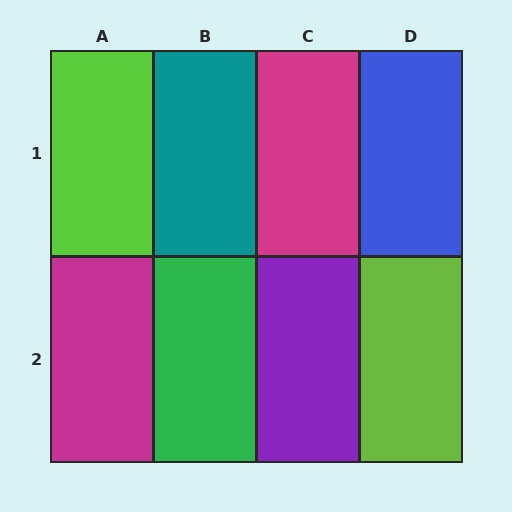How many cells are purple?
1 cell is purple.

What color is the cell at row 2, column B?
Green.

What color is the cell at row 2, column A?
Magenta.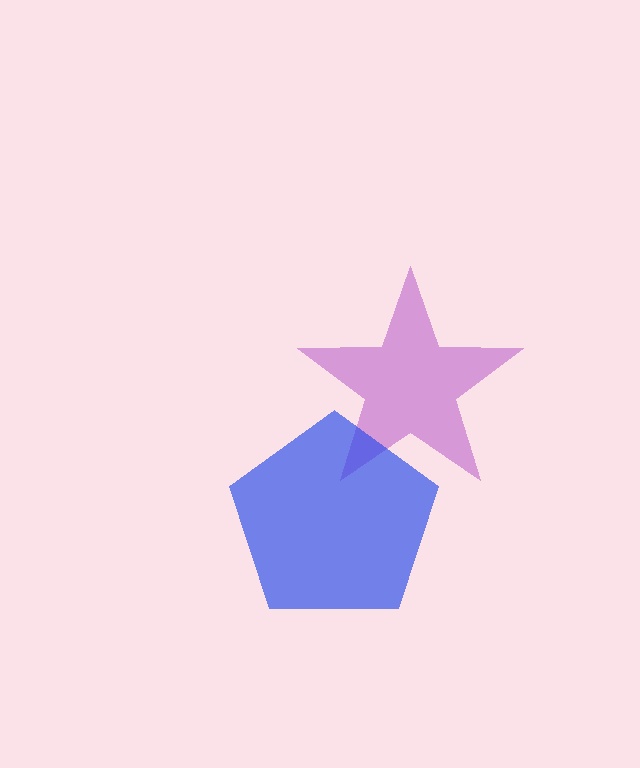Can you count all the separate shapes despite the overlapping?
Yes, there are 2 separate shapes.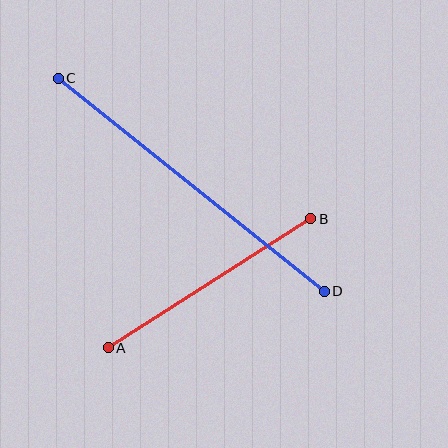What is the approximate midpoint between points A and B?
The midpoint is at approximately (209, 283) pixels.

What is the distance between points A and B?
The distance is approximately 240 pixels.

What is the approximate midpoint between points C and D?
The midpoint is at approximately (191, 185) pixels.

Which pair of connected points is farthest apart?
Points C and D are farthest apart.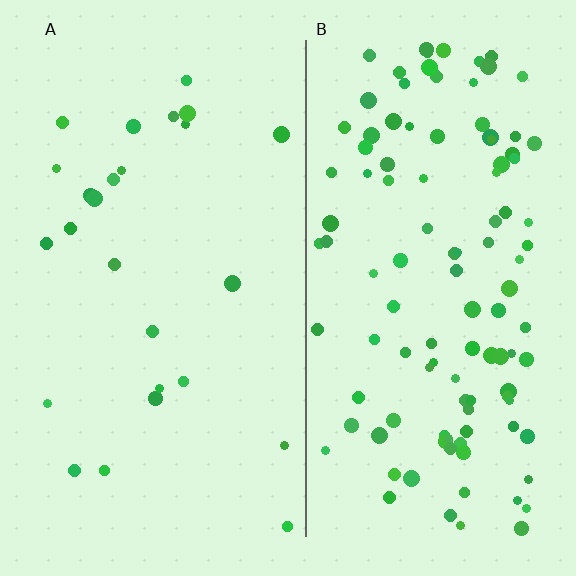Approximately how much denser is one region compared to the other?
Approximately 4.5× — region B over region A.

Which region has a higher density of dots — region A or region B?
B (the right).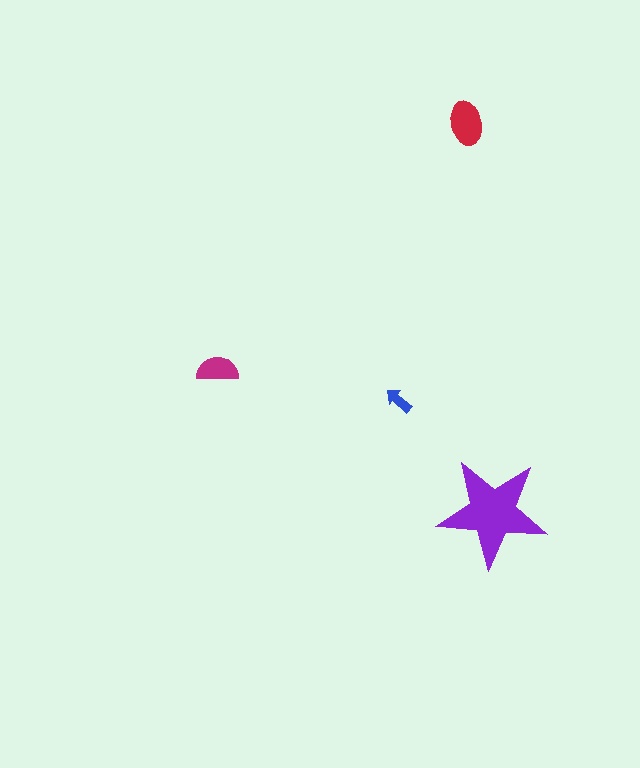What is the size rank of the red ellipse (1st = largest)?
2nd.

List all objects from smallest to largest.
The blue arrow, the magenta semicircle, the red ellipse, the purple star.